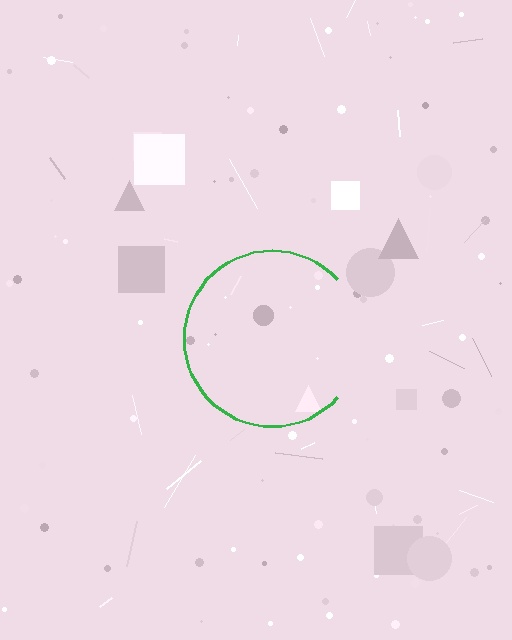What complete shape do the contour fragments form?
The contour fragments form a circle.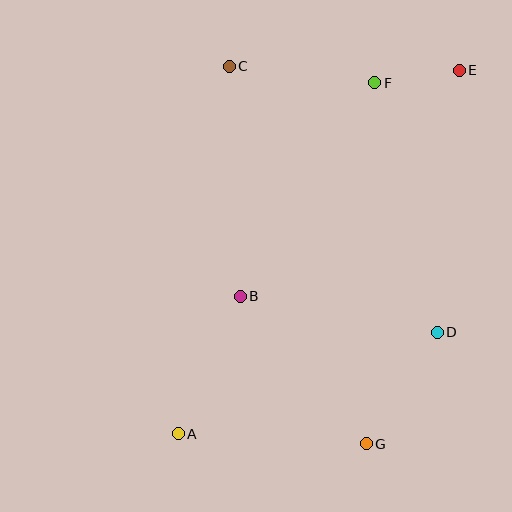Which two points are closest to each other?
Points E and F are closest to each other.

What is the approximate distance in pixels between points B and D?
The distance between B and D is approximately 200 pixels.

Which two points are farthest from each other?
Points A and E are farthest from each other.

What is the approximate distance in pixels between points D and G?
The distance between D and G is approximately 132 pixels.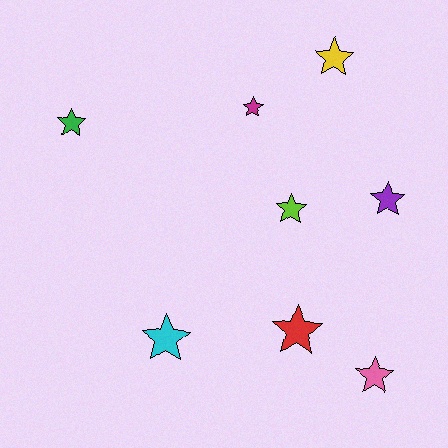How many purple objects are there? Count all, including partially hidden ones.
There is 1 purple object.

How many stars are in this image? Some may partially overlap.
There are 8 stars.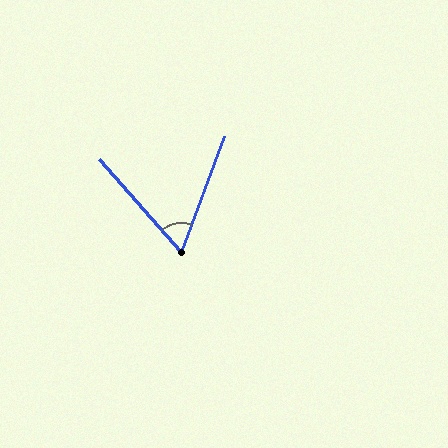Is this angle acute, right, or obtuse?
It is acute.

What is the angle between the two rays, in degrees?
Approximately 62 degrees.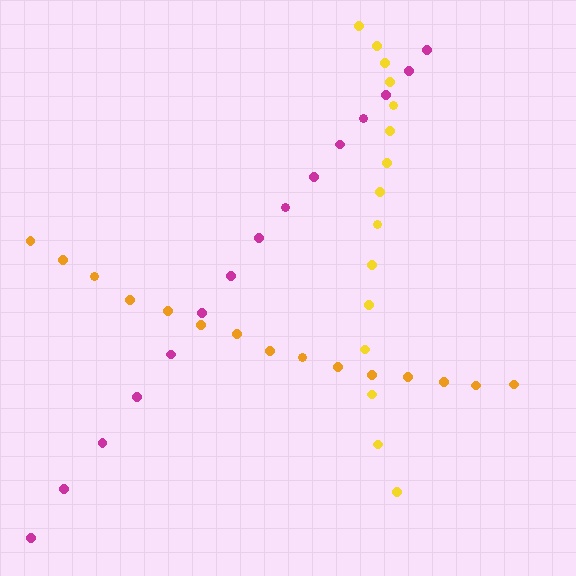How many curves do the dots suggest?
There are 3 distinct paths.